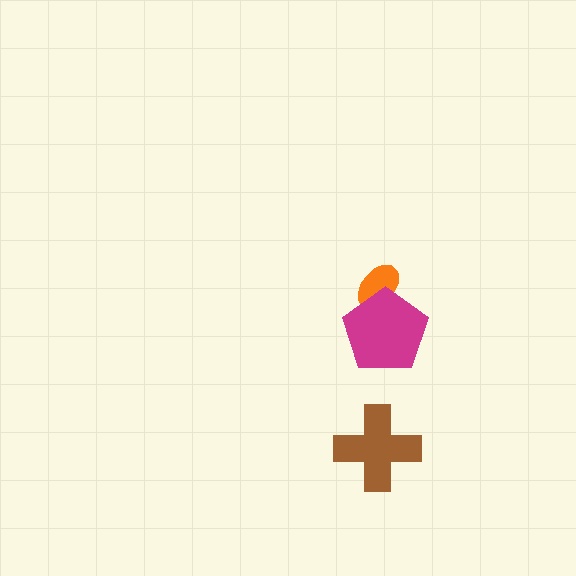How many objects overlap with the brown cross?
0 objects overlap with the brown cross.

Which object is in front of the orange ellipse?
The magenta pentagon is in front of the orange ellipse.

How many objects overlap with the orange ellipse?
1 object overlaps with the orange ellipse.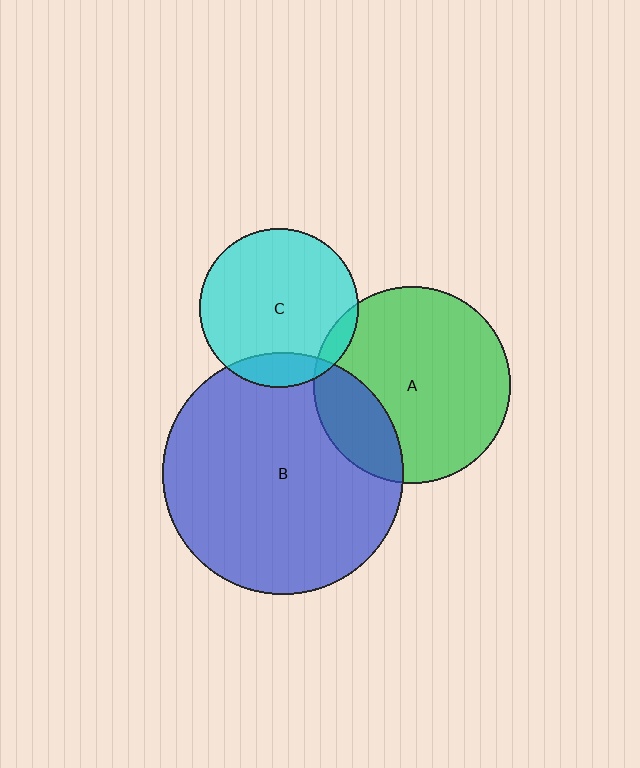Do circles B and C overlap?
Yes.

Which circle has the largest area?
Circle B (blue).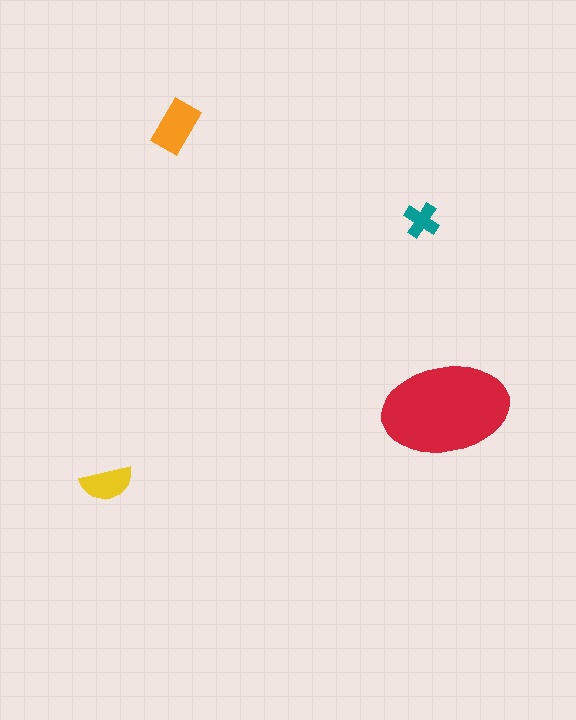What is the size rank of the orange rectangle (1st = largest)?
2nd.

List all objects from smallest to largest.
The teal cross, the yellow semicircle, the orange rectangle, the red ellipse.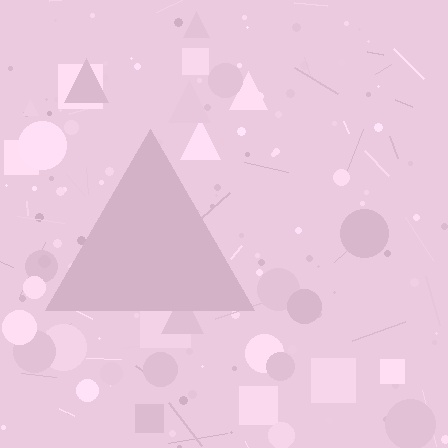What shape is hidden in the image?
A triangle is hidden in the image.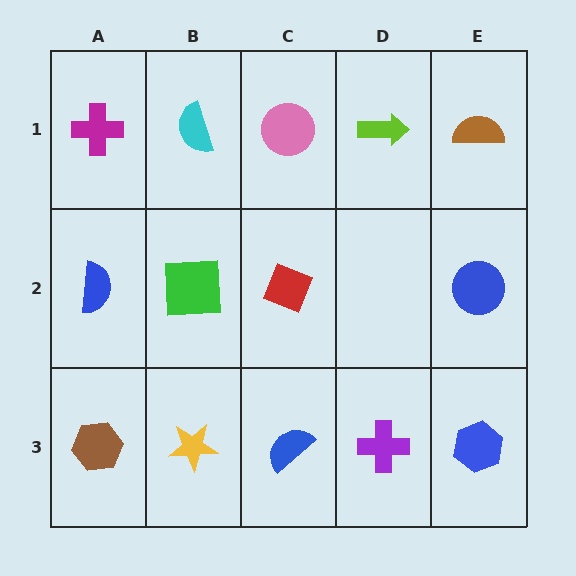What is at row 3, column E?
A blue hexagon.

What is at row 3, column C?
A blue semicircle.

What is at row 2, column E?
A blue circle.